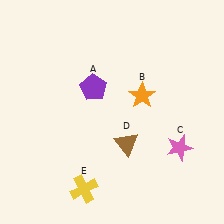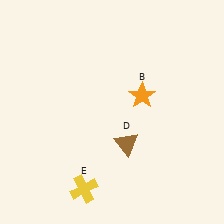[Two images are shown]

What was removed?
The pink star (C), the purple pentagon (A) were removed in Image 2.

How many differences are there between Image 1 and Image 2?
There are 2 differences between the two images.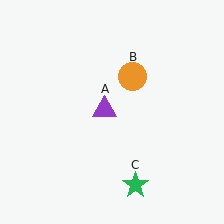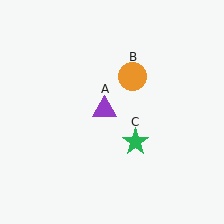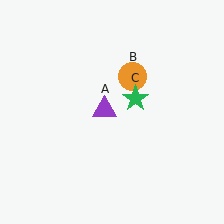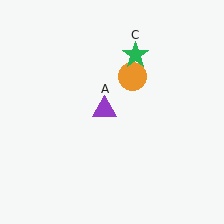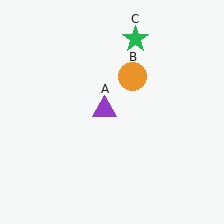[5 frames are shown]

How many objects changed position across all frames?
1 object changed position: green star (object C).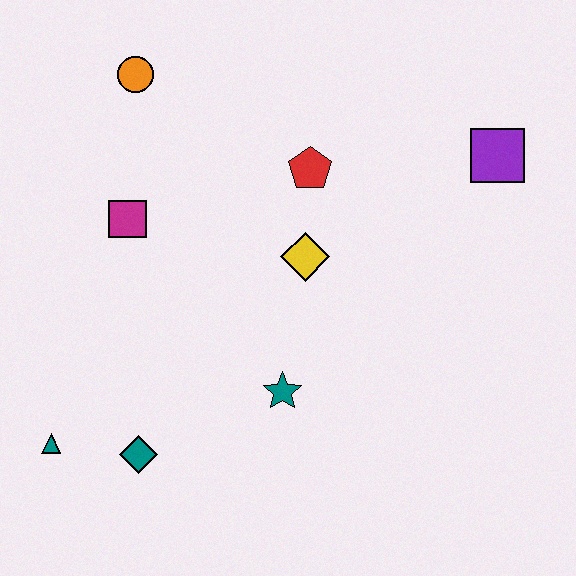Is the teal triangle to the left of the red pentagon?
Yes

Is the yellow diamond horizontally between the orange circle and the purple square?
Yes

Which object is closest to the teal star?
The yellow diamond is closest to the teal star.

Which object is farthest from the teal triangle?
The purple square is farthest from the teal triangle.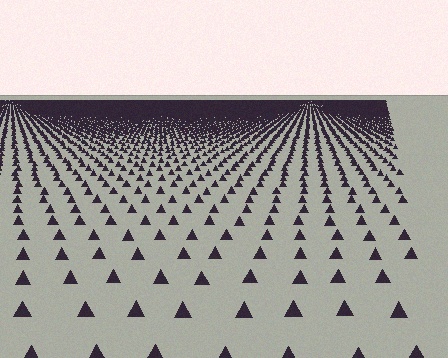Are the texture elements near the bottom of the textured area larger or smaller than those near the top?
Larger. Near the bottom, elements are closer to the viewer and appear at a bigger on-screen size.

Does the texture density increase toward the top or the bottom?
Density increases toward the top.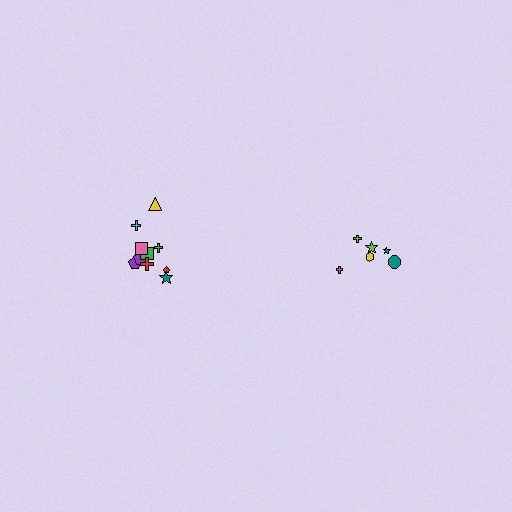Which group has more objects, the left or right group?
The left group.